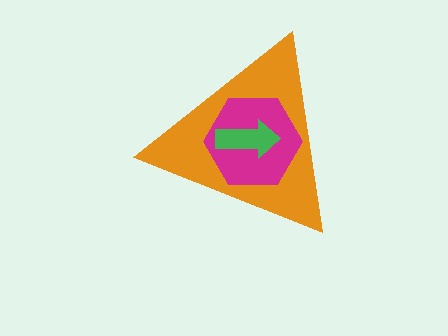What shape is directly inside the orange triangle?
The magenta hexagon.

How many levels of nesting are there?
3.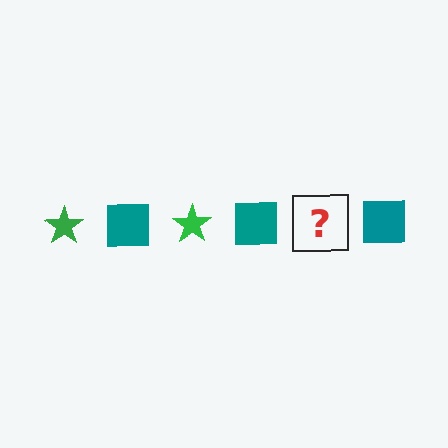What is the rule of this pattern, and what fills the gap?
The rule is that the pattern alternates between green star and teal square. The gap should be filled with a green star.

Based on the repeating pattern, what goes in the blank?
The blank should be a green star.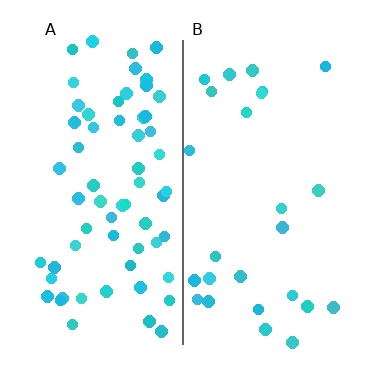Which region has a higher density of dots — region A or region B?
A (the left).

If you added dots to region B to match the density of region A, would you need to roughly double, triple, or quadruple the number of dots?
Approximately triple.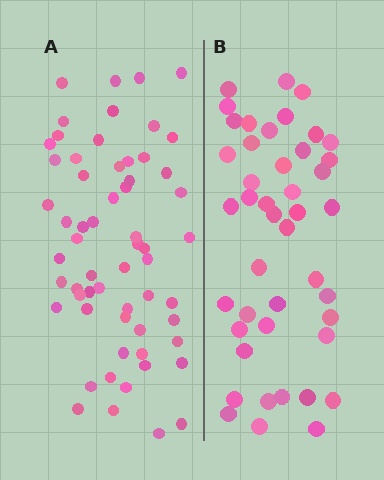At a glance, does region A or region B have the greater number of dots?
Region A (the left region) has more dots.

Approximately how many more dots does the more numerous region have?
Region A has approximately 15 more dots than region B.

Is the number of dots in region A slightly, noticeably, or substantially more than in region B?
Region A has noticeably more, but not dramatically so. The ratio is roughly 1.4 to 1.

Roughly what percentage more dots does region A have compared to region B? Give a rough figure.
About 35% more.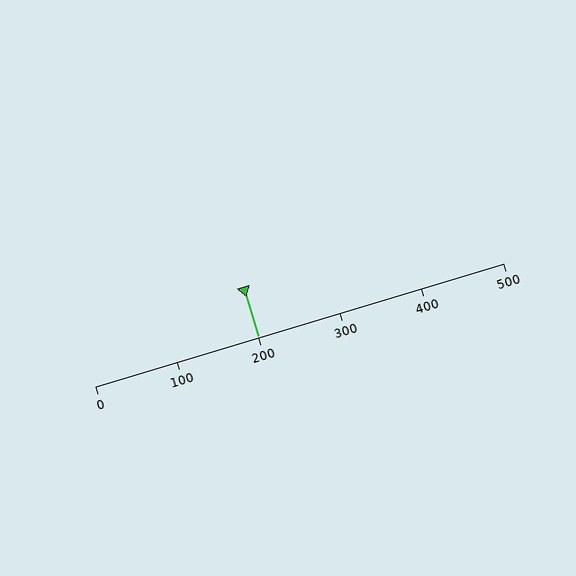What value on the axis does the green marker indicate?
The marker indicates approximately 200.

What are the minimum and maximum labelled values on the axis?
The axis runs from 0 to 500.